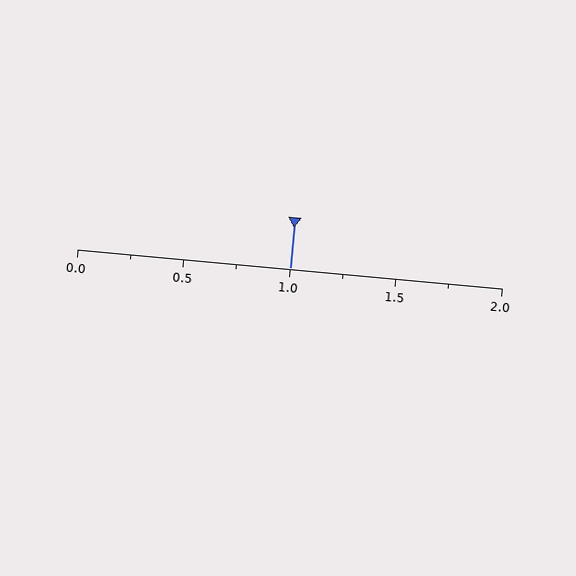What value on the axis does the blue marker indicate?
The marker indicates approximately 1.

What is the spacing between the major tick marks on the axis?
The major ticks are spaced 0.5 apart.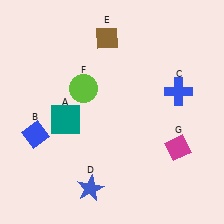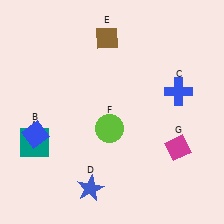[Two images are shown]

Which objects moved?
The objects that moved are: the teal square (A), the lime circle (F).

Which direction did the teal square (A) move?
The teal square (A) moved left.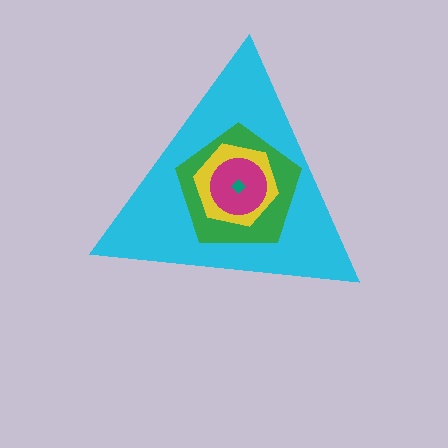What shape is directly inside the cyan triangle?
The green pentagon.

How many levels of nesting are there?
5.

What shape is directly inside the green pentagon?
The yellow hexagon.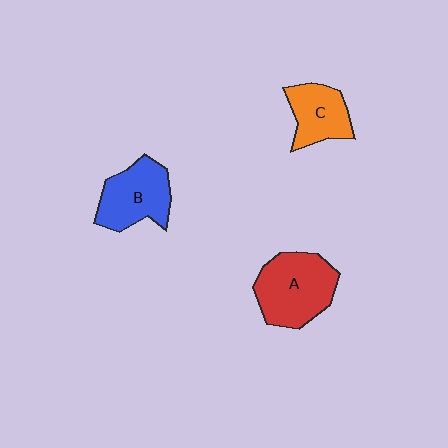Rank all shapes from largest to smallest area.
From largest to smallest: A (red), B (blue), C (orange).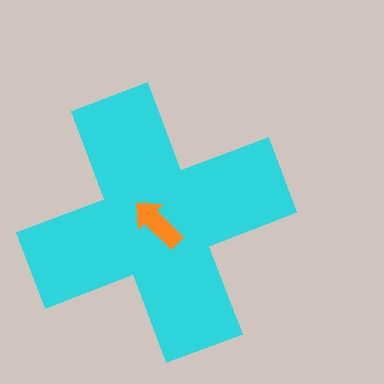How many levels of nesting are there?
2.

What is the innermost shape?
The orange arrow.